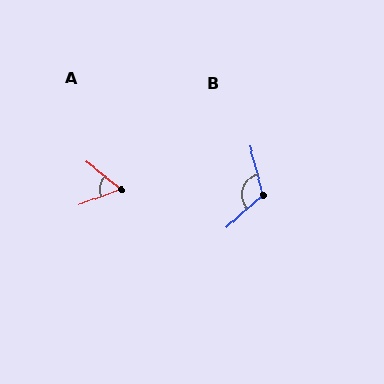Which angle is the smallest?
A, at approximately 58 degrees.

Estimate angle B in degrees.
Approximately 118 degrees.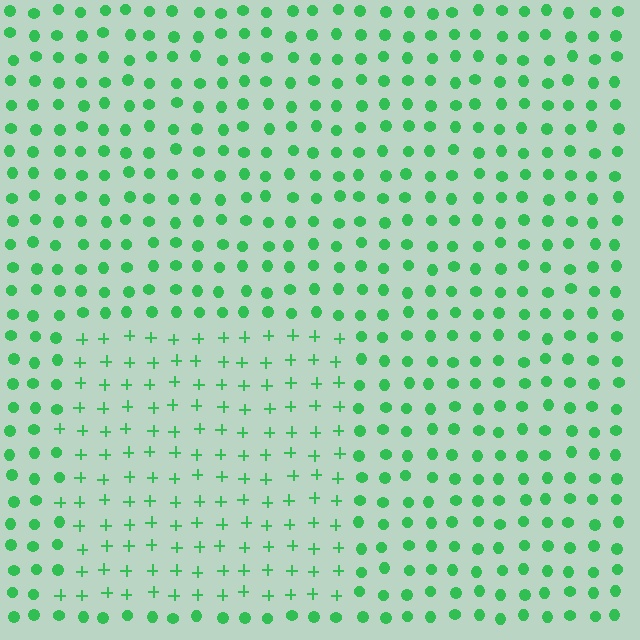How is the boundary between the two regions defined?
The boundary is defined by a change in element shape: plus signs inside vs. circles outside. All elements share the same color and spacing.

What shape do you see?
I see a rectangle.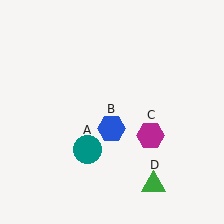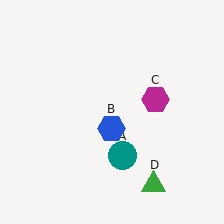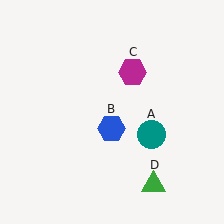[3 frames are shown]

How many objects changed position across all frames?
2 objects changed position: teal circle (object A), magenta hexagon (object C).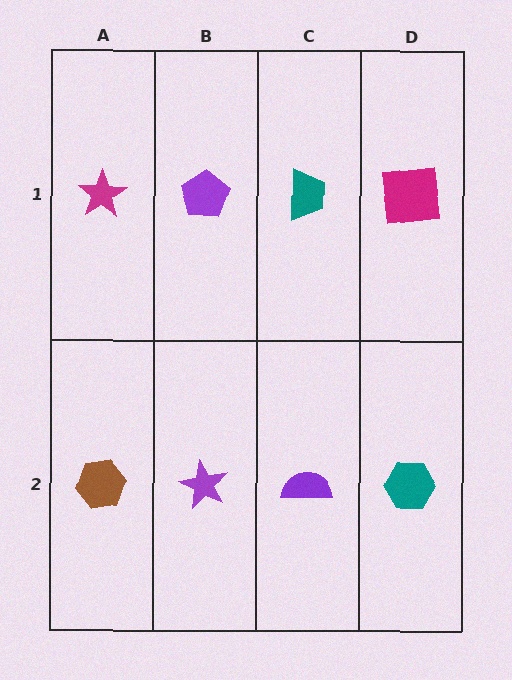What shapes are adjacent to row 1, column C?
A purple semicircle (row 2, column C), a purple pentagon (row 1, column B), a magenta square (row 1, column D).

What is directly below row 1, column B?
A purple star.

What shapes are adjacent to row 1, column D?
A teal hexagon (row 2, column D), a teal trapezoid (row 1, column C).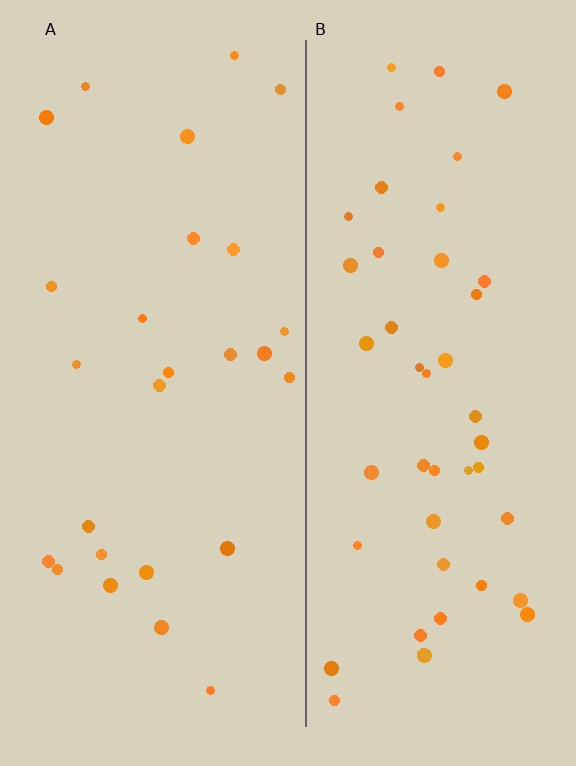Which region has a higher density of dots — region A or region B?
B (the right).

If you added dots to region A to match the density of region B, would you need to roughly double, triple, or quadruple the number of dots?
Approximately double.